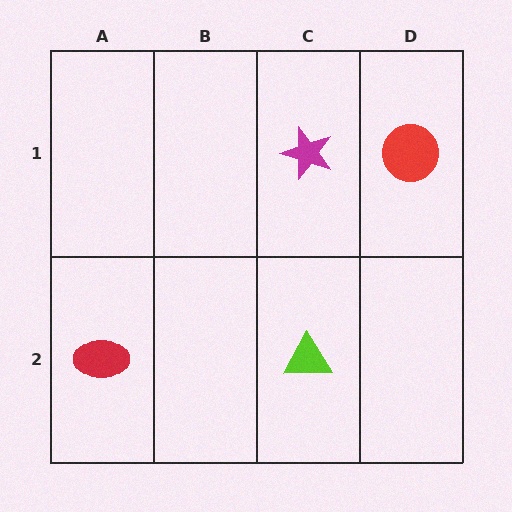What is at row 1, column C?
A magenta star.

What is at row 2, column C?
A lime triangle.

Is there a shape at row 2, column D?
No, that cell is empty.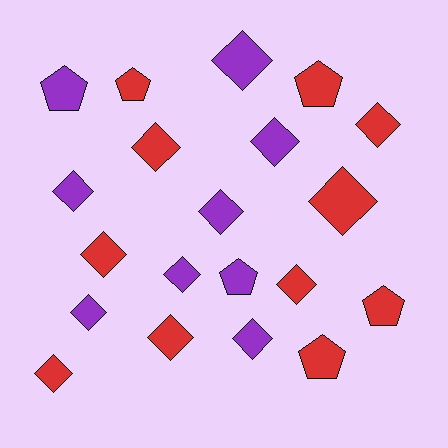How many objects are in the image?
There are 20 objects.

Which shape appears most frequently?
Diamond, with 14 objects.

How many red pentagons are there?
There are 4 red pentagons.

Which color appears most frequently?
Red, with 11 objects.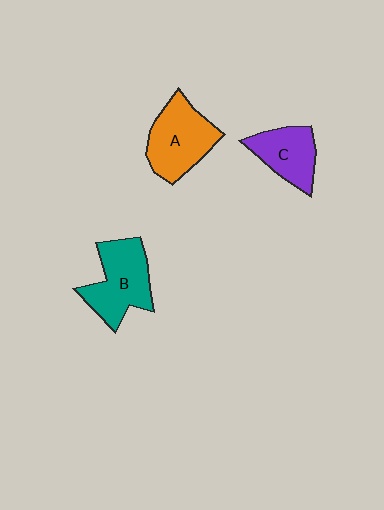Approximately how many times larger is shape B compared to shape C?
Approximately 1.3 times.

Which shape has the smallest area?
Shape C (purple).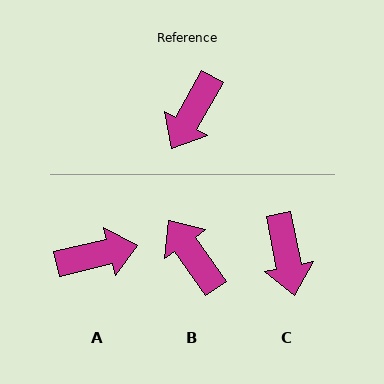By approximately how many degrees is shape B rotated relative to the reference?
Approximately 116 degrees clockwise.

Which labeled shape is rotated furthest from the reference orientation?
A, about 132 degrees away.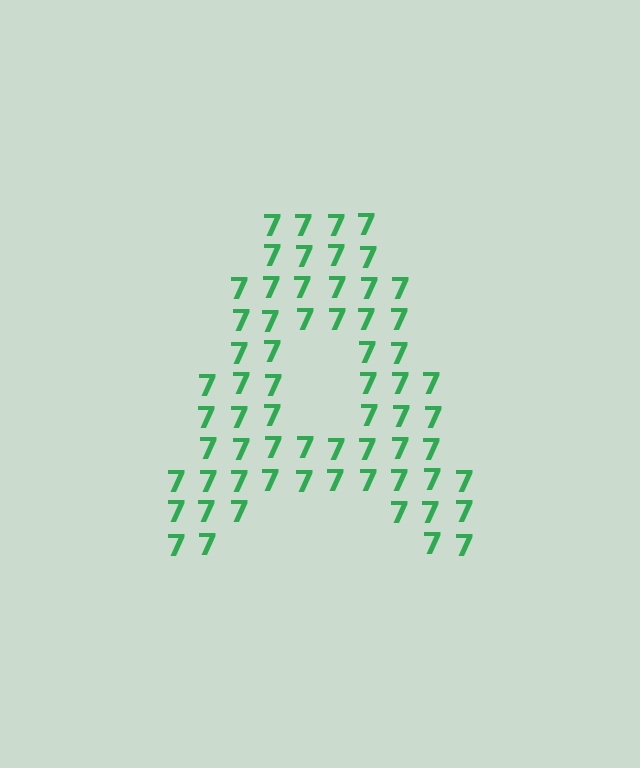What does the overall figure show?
The overall figure shows the letter A.